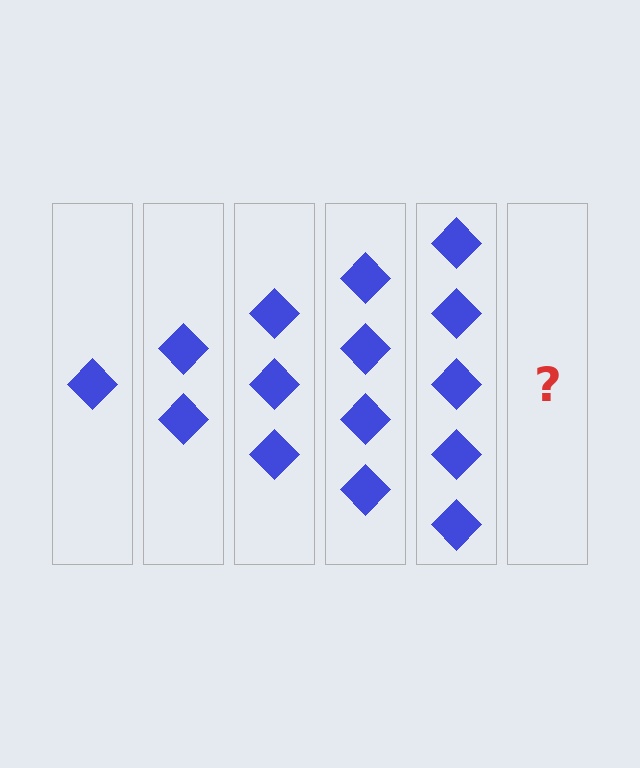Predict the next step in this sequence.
The next step is 6 diamonds.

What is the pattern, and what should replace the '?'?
The pattern is that each step adds one more diamond. The '?' should be 6 diamonds.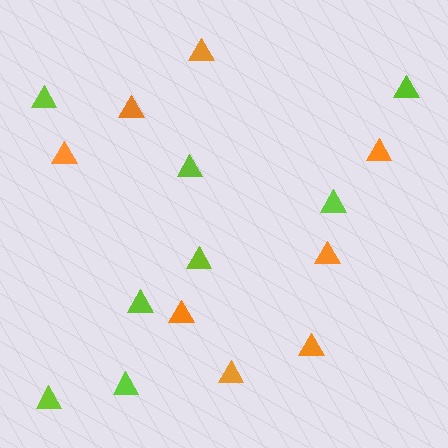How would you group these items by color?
There are 2 groups: one group of orange triangles (8) and one group of lime triangles (8).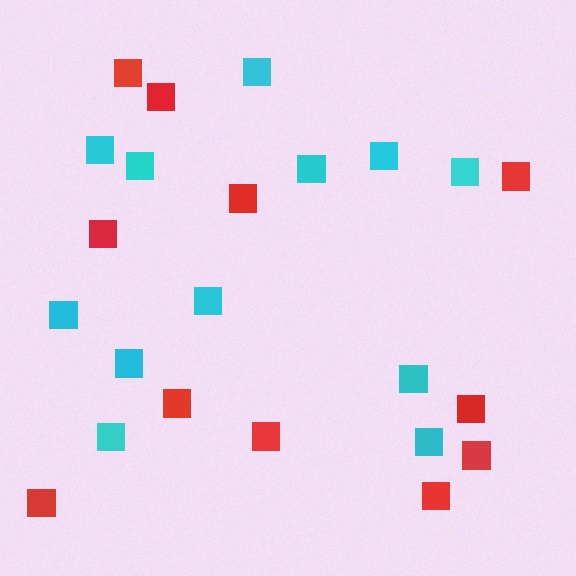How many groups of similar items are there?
There are 2 groups: one group of red squares (11) and one group of cyan squares (12).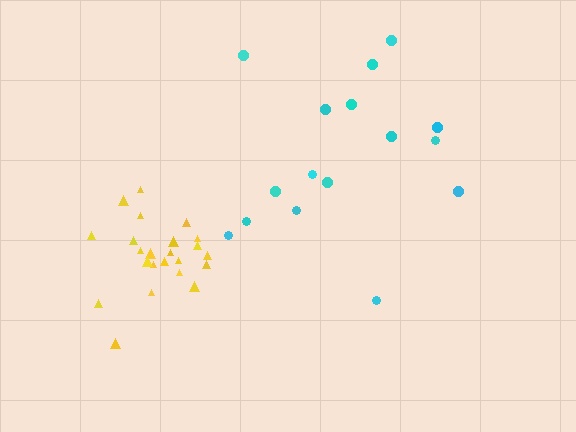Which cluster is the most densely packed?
Yellow.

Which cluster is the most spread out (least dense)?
Cyan.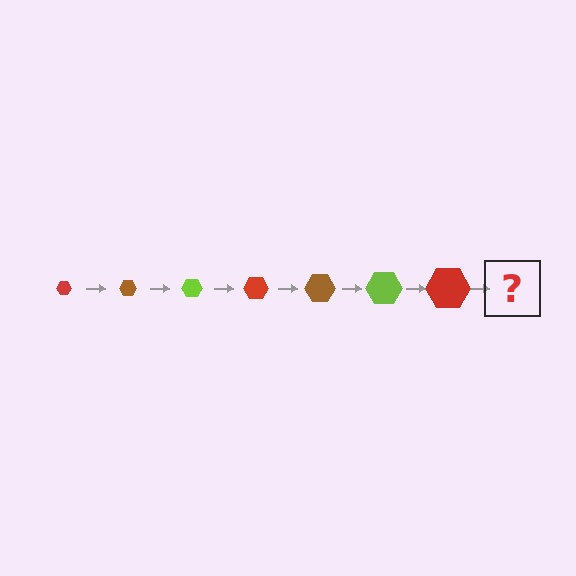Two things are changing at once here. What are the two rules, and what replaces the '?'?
The two rules are that the hexagon grows larger each step and the color cycles through red, brown, and lime. The '?' should be a brown hexagon, larger than the previous one.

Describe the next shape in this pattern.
It should be a brown hexagon, larger than the previous one.